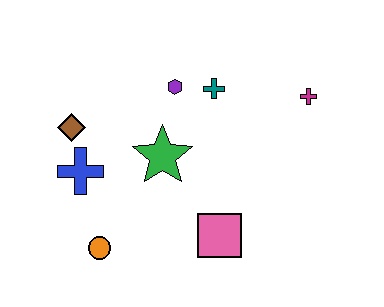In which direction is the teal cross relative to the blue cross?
The teal cross is to the right of the blue cross.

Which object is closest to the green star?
The purple hexagon is closest to the green star.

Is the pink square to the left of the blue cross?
No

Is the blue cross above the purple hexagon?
No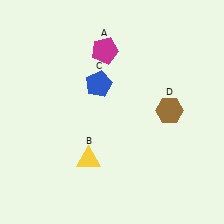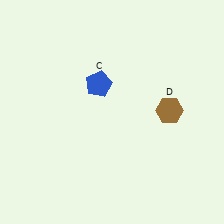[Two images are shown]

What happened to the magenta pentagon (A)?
The magenta pentagon (A) was removed in Image 2. It was in the top-left area of Image 1.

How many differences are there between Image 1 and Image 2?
There are 2 differences between the two images.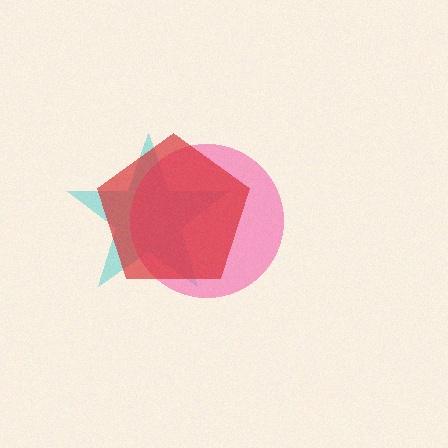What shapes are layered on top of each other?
The layered shapes are: a cyan star, a pink circle, a red pentagon.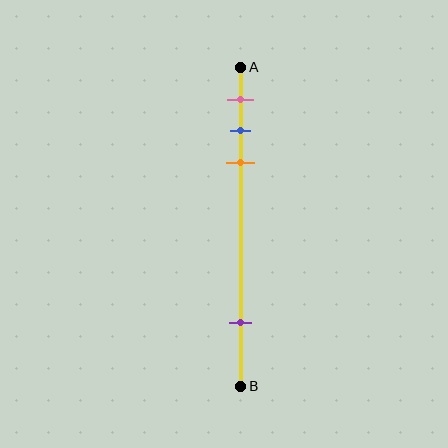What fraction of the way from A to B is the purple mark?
The purple mark is approximately 80% (0.8) of the way from A to B.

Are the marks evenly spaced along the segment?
No, the marks are not evenly spaced.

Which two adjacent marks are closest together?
The blue and orange marks are the closest adjacent pair.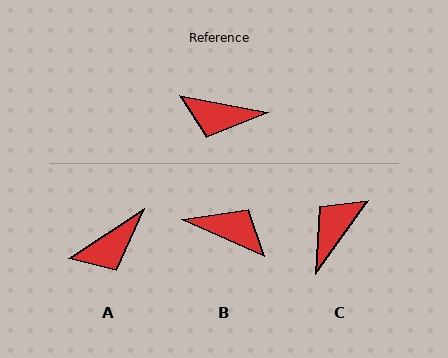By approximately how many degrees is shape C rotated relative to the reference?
Approximately 115 degrees clockwise.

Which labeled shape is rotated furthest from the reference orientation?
B, about 167 degrees away.